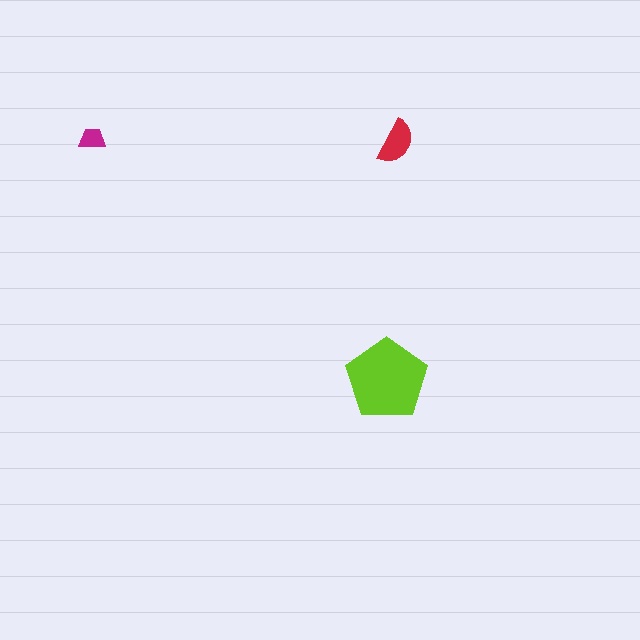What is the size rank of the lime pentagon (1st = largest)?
1st.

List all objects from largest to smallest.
The lime pentagon, the red semicircle, the magenta trapezoid.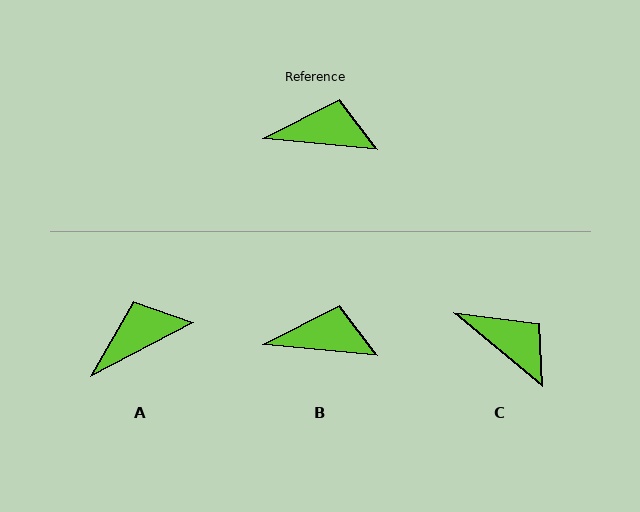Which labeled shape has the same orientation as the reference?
B.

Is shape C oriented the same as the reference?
No, it is off by about 34 degrees.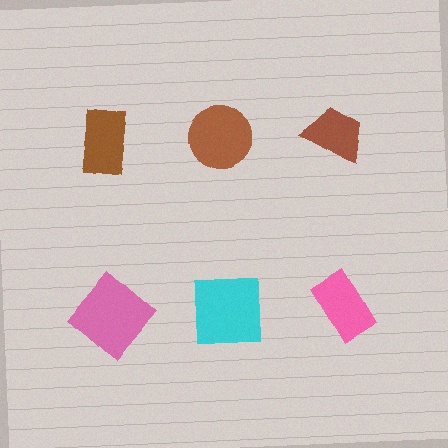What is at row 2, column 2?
A cyan square.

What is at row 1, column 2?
A brown circle.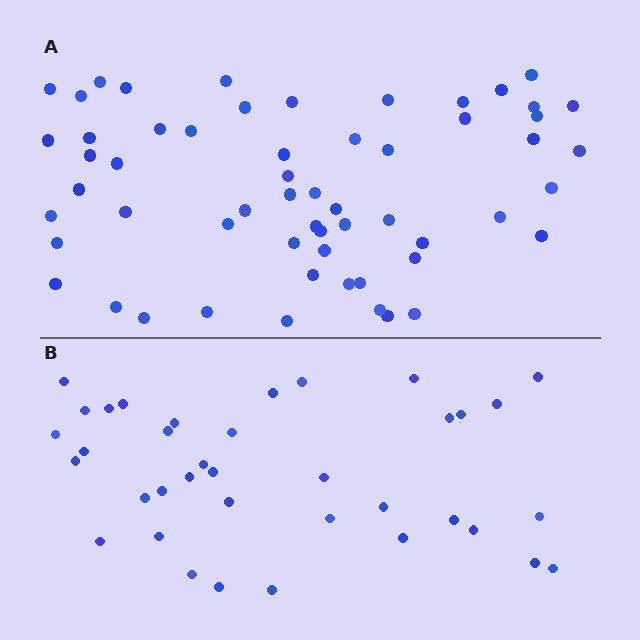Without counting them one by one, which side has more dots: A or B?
Region A (the top region) has more dots.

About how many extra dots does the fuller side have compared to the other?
Region A has approximately 20 more dots than region B.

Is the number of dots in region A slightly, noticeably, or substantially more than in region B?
Region A has substantially more. The ratio is roughly 1.6 to 1.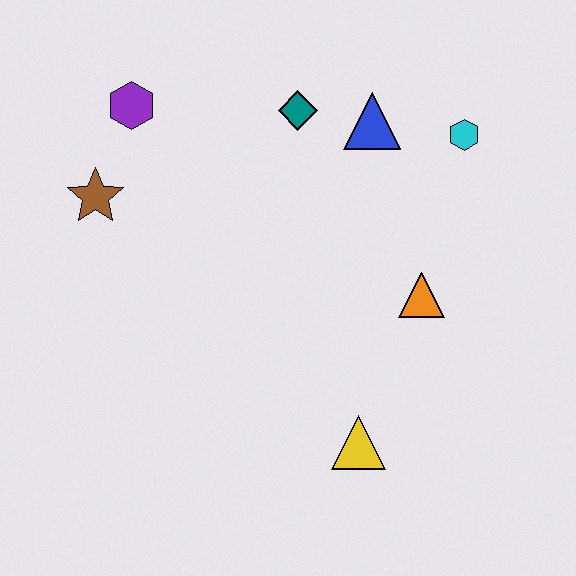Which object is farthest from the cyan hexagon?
The brown star is farthest from the cyan hexagon.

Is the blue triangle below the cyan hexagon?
No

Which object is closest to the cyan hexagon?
The blue triangle is closest to the cyan hexagon.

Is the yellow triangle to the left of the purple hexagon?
No